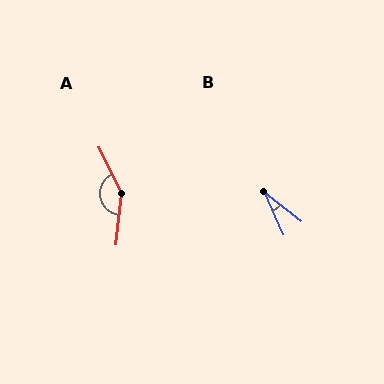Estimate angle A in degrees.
Approximately 148 degrees.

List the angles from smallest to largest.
B (28°), A (148°).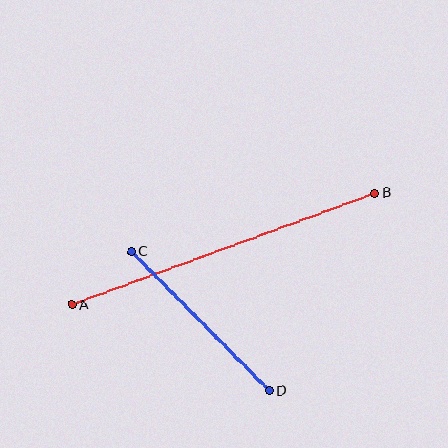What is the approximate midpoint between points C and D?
The midpoint is at approximately (200, 321) pixels.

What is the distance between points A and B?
The distance is approximately 323 pixels.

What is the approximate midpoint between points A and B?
The midpoint is at approximately (223, 249) pixels.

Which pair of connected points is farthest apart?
Points A and B are farthest apart.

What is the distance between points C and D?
The distance is approximately 196 pixels.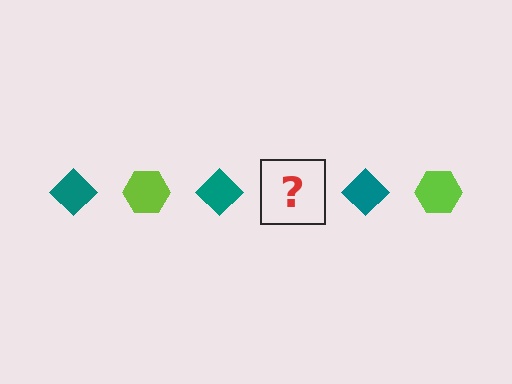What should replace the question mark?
The question mark should be replaced with a lime hexagon.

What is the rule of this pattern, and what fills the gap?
The rule is that the pattern alternates between teal diamond and lime hexagon. The gap should be filled with a lime hexagon.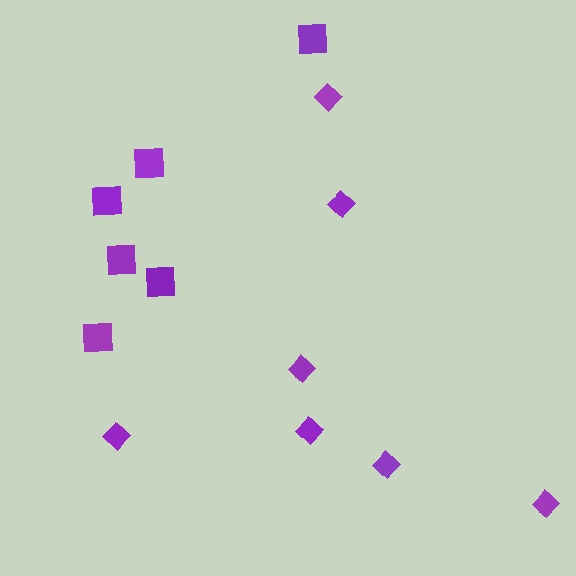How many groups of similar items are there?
There are 2 groups: one group of diamonds (7) and one group of squares (6).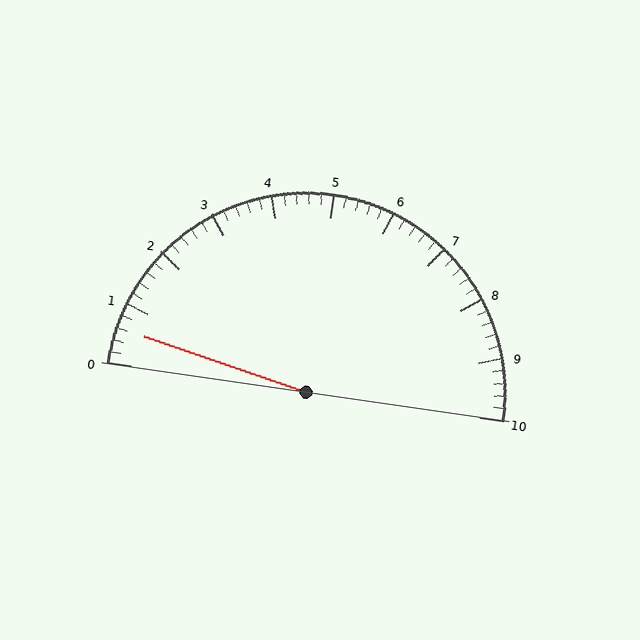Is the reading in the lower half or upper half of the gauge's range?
The reading is in the lower half of the range (0 to 10).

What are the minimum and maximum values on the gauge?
The gauge ranges from 0 to 10.